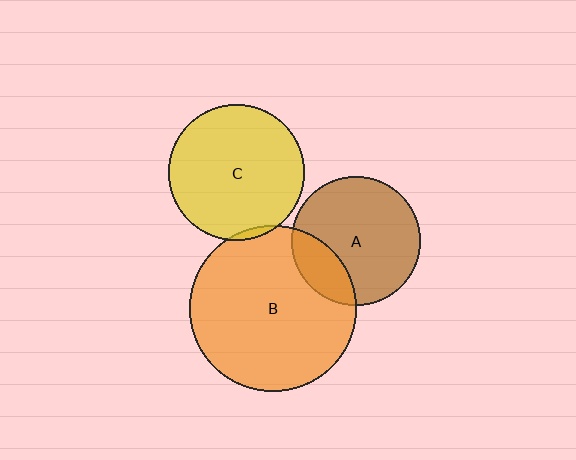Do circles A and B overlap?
Yes.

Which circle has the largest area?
Circle B (orange).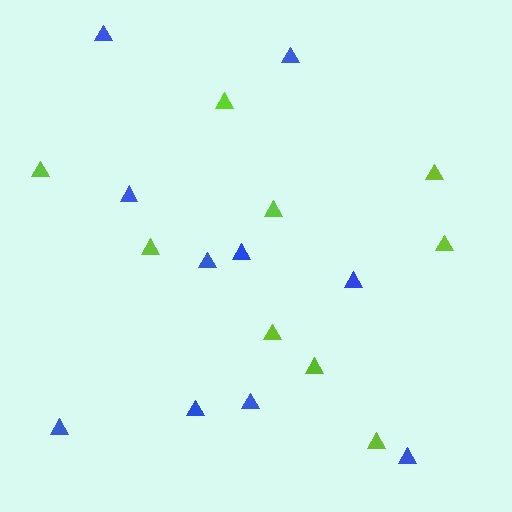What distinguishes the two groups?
There are 2 groups: one group of lime triangles (9) and one group of blue triangles (10).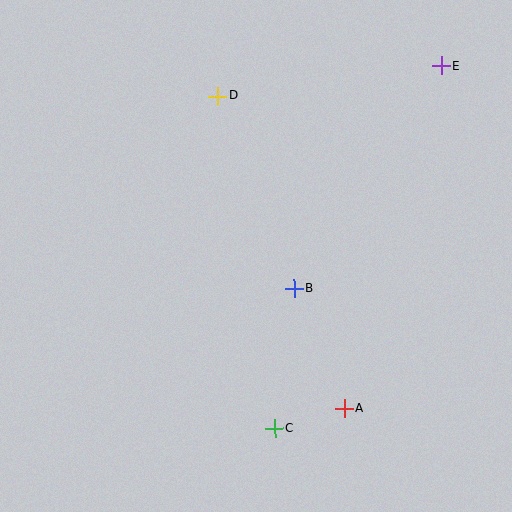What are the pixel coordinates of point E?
Point E is at (442, 66).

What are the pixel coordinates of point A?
Point A is at (344, 409).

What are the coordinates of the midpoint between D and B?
The midpoint between D and B is at (256, 192).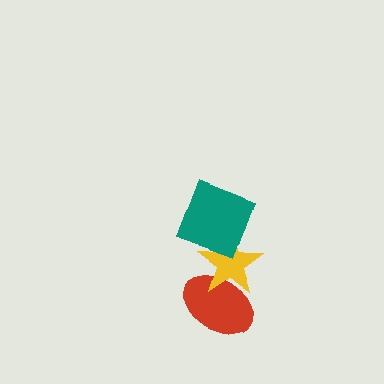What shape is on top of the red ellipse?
The yellow star is on top of the red ellipse.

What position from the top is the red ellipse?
The red ellipse is 3rd from the top.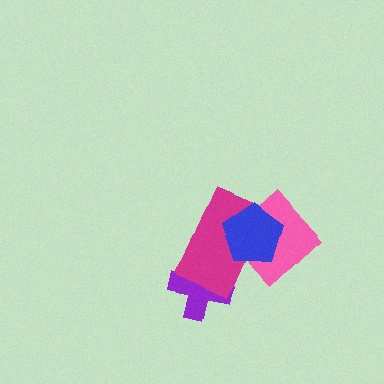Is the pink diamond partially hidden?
Yes, it is partially covered by another shape.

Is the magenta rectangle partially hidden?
Yes, it is partially covered by another shape.